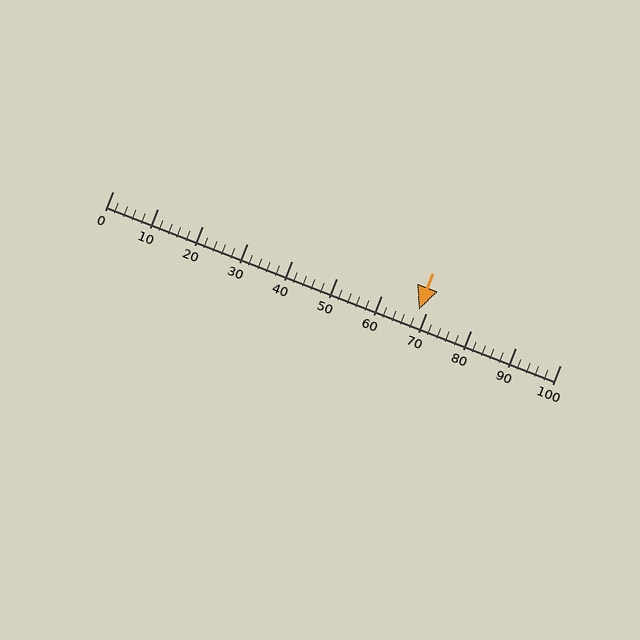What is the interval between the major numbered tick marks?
The major tick marks are spaced 10 units apart.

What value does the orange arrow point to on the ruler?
The orange arrow points to approximately 68.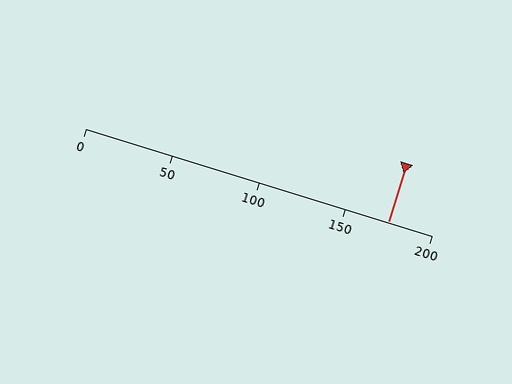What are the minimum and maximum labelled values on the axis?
The axis runs from 0 to 200.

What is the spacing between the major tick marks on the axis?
The major ticks are spaced 50 apart.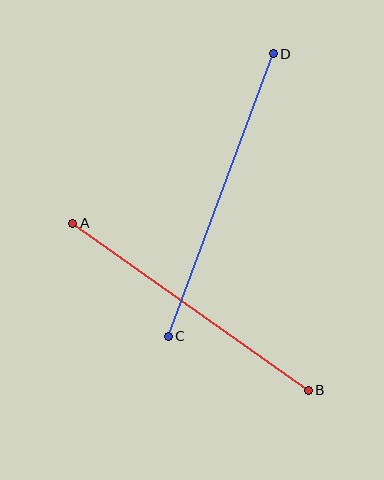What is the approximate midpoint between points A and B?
The midpoint is at approximately (191, 307) pixels.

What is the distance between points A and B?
The distance is approximately 288 pixels.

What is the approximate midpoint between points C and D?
The midpoint is at approximately (221, 195) pixels.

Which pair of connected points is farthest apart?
Points C and D are farthest apart.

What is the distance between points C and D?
The distance is approximately 301 pixels.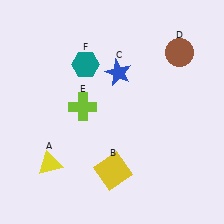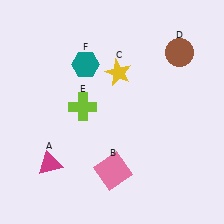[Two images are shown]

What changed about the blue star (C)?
In Image 1, C is blue. In Image 2, it changed to yellow.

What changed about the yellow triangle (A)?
In Image 1, A is yellow. In Image 2, it changed to magenta.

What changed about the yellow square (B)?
In Image 1, B is yellow. In Image 2, it changed to pink.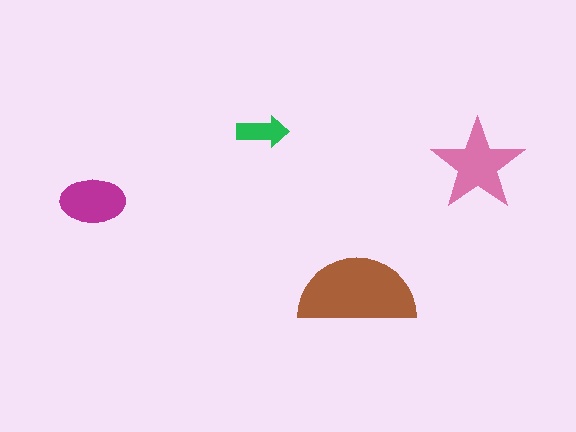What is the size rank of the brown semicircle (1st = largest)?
1st.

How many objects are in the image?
There are 4 objects in the image.